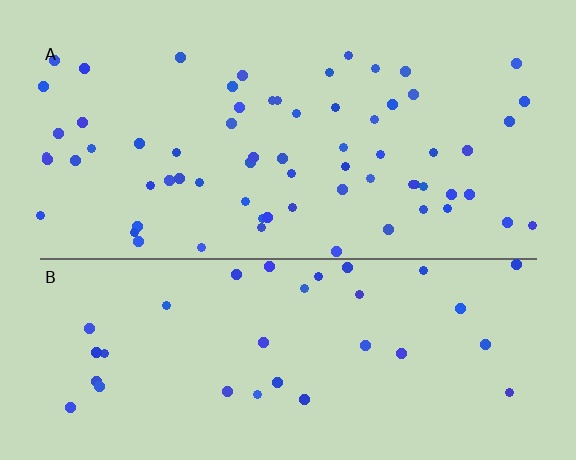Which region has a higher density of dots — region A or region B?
A (the top).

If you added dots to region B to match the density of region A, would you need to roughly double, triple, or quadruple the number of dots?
Approximately double.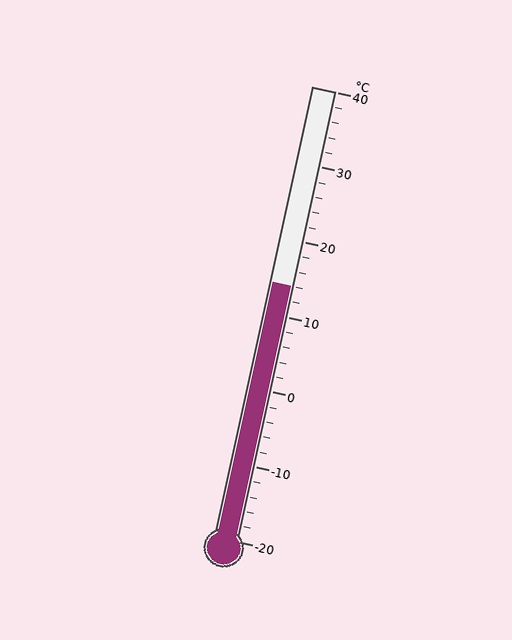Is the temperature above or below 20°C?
The temperature is below 20°C.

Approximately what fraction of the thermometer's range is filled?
The thermometer is filled to approximately 55% of its range.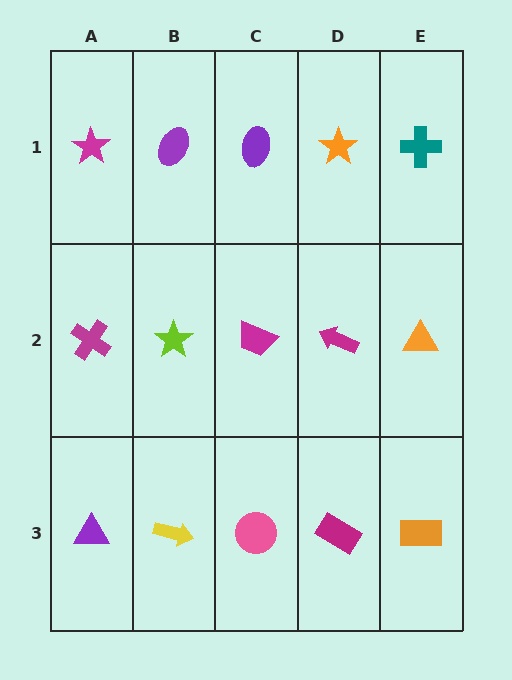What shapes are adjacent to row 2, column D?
An orange star (row 1, column D), a magenta rectangle (row 3, column D), a magenta trapezoid (row 2, column C), an orange triangle (row 2, column E).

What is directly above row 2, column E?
A teal cross.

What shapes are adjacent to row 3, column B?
A lime star (row 2, column B), a purple triangle (row 3, column A), a pink circle (row 3, column C).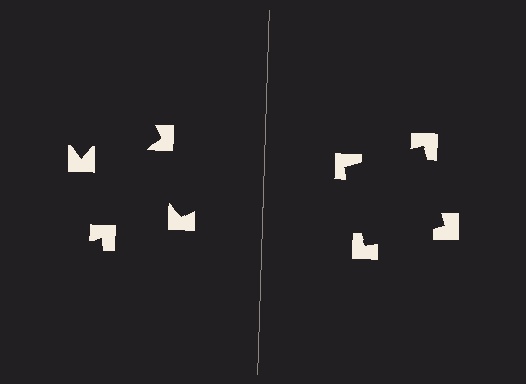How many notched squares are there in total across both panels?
8 — 4 on each side.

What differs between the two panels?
The notched squares are positioned identically on both sides; only the wedge orientations differ. On the right they align to a square; on the left they are misaligned.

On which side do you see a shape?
An illusory square appears on the right side. On the left side the wedge cuts are rotated, so no coherent shape forms.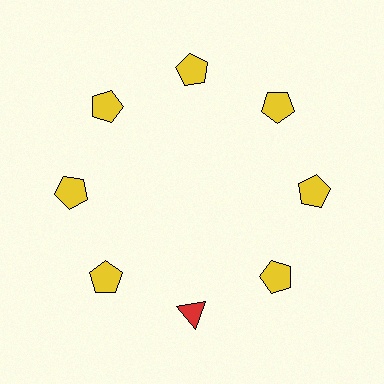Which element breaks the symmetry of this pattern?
The red triangle at roughly the 6 o'clock position breaks the symmetry. All other shapes are yellow pentagons.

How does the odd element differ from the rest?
It differs in both color (red instead of yellow) and shape (triangle instead of pentagon).